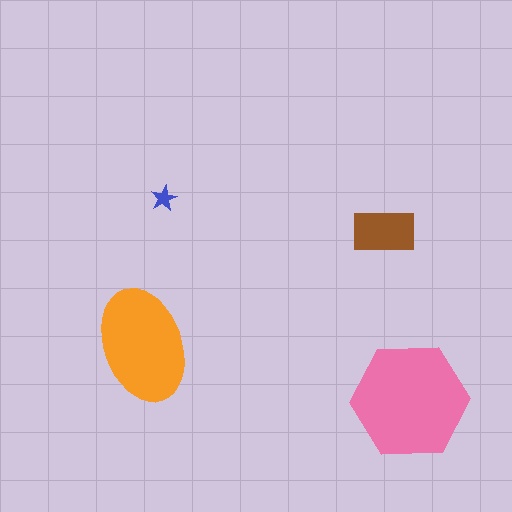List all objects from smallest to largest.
The blue star, the brown rectangle, the orange ellipse, the pink hexagon.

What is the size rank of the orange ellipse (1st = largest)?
2nd.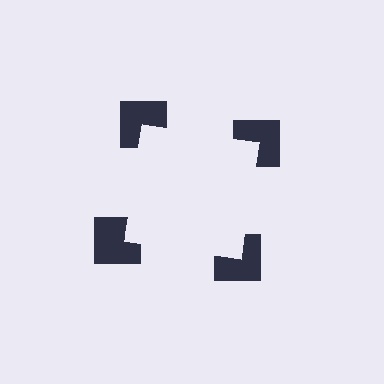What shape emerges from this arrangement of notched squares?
An illusory square — its edges are inferred from the aligned wedge cuts in the notched squares, not physically drawn.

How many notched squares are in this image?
There are 4 — one at each vertex of the illusory square.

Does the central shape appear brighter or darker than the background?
It typically appears slightly brighter than the background, even though no actual brightness change is drawn.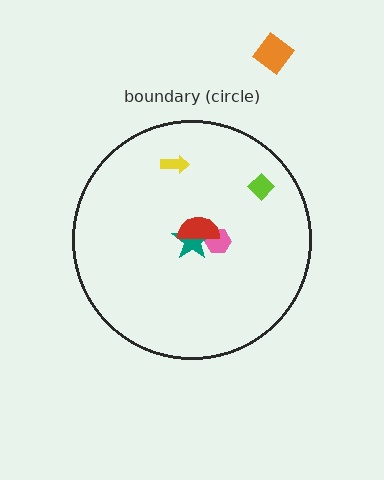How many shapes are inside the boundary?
5 inside, 1 outside.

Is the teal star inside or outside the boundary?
Inside.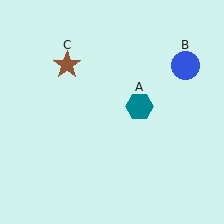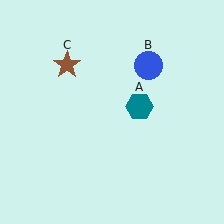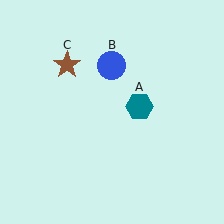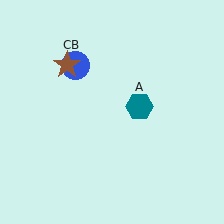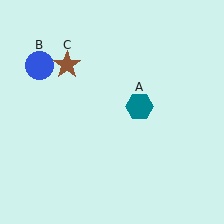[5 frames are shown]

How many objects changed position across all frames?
1 object changed position: blue circle (object B).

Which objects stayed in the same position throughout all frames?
Teal hexagon (object A) and brown star (object C) remained stationary.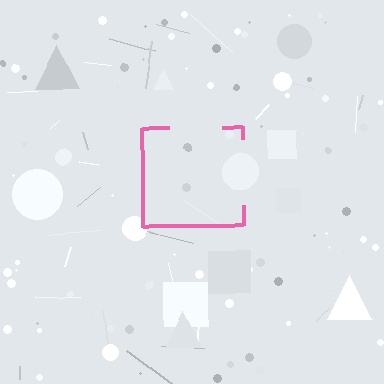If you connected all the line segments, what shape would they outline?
They would outline a square.